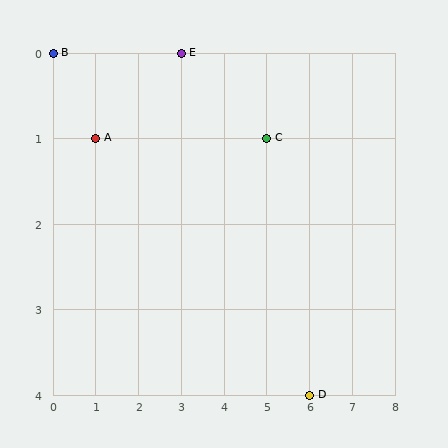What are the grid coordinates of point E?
Point E is at grid coordinates (3, 0).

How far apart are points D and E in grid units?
Points D and E are 3 columns and 4 rows apart (about 5.0 grid units diagonally).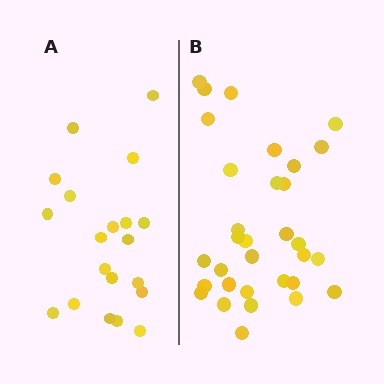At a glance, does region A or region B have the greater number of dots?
Region B (the right region) has more dots.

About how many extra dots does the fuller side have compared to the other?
Region B has roughly 12 or so more dots than region A.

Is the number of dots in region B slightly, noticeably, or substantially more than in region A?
Region B has substantially more. The ratio is roughly 1.6 to 1.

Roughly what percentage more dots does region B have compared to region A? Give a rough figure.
About 60% more.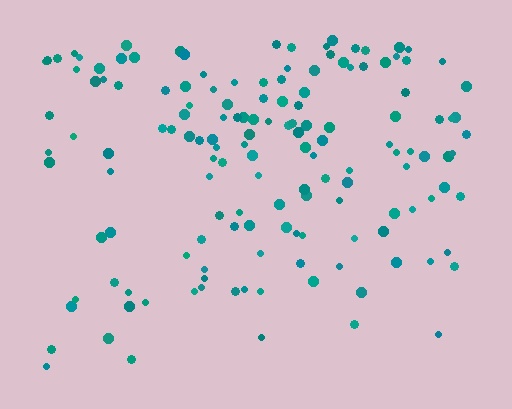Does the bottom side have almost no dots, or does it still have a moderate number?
Still a moderate number, just noticeably fewer than the top.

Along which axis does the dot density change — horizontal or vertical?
Vertical.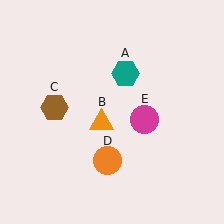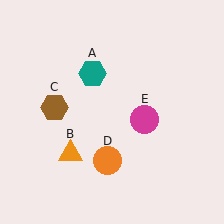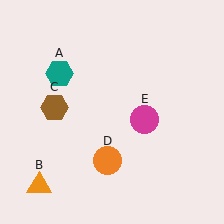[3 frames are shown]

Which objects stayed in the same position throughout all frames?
Brown hexagon (object C) and orange circle (object D) and magenta circle (object E) remained stationary.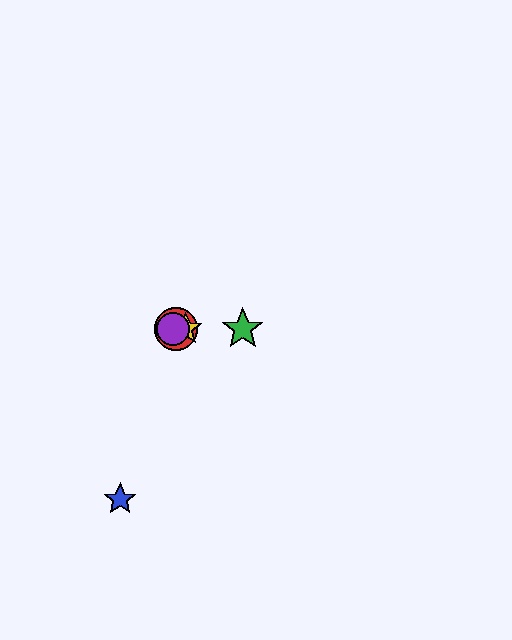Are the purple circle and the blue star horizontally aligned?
No, the purple circle is at y≈329 and the blue star is at y≈499.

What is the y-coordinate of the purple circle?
The purple circle is at y≈329.